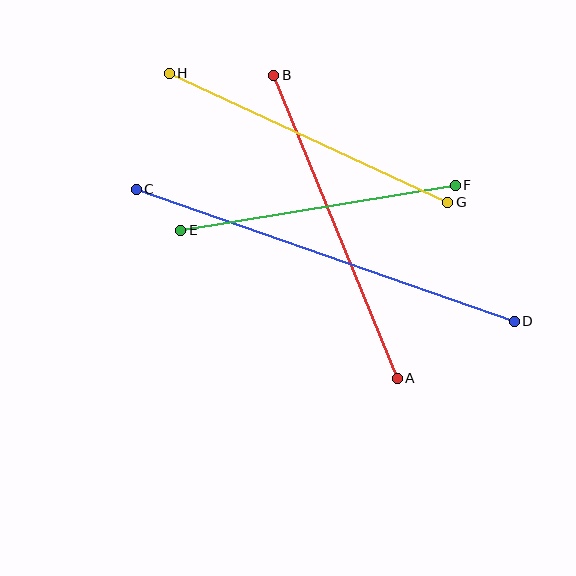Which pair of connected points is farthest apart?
Points C and D are farthest apart.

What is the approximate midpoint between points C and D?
The midpoint is at approximately (325, 255) pixels.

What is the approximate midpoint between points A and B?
The midpoint is at approximately (335, 227) pixels.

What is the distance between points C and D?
The distance is approximately 400 pixels.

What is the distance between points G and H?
The distance is approximately 307 pixels.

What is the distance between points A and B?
The distance is approximately 327 pixels.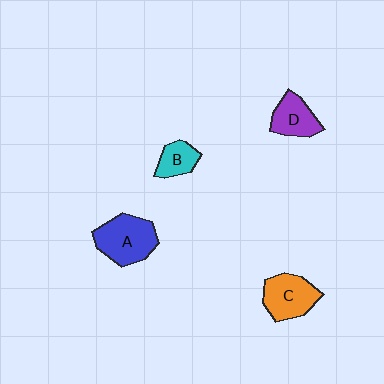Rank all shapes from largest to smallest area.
From largest to smallest: A (blue), C (orange), D (purple), B (cyan).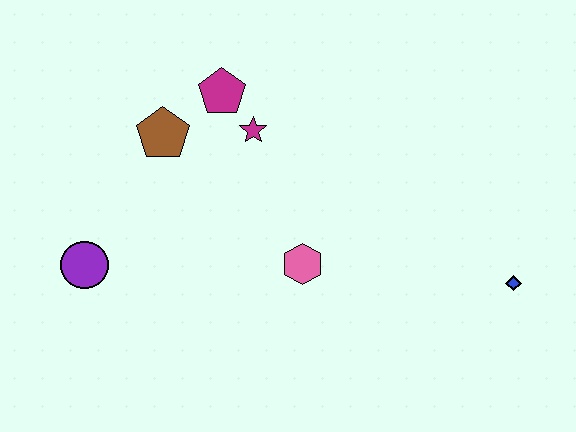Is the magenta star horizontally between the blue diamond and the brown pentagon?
Yes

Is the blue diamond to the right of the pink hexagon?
Yes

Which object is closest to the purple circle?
The brown pentagon is closest to the purple circle.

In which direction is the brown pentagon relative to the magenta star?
The brown pentagon is to the left of the magenta star.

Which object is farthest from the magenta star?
The blue diamond is farthest from the magenta star.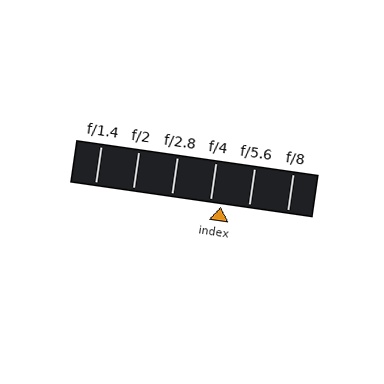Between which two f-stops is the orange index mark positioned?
The index mark is between f/4 and f/5.6.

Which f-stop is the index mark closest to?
The index mark is closest to f/4.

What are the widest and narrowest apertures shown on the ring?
The widest aperture shown is f/1.4 and the narrowest is f/8.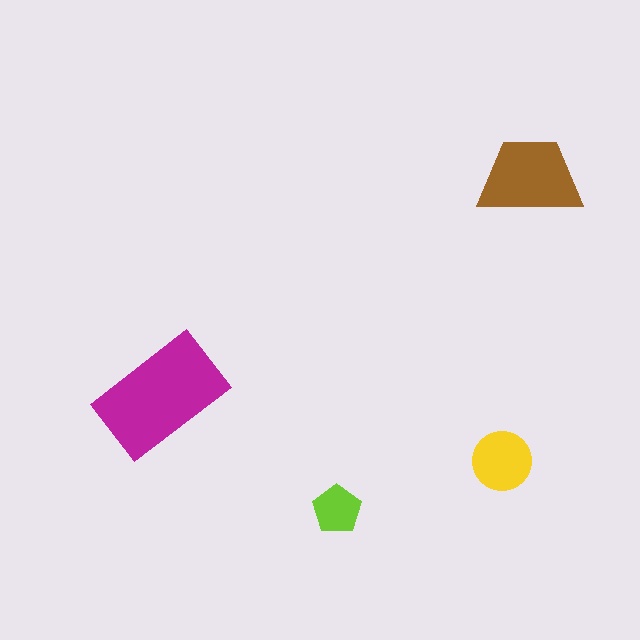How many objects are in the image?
There are 4 objects in the image.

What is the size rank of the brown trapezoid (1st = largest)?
2nd.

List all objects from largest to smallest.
The magenta rectangle, the brown trapezoid, the yellow circle, the lime pentagon.